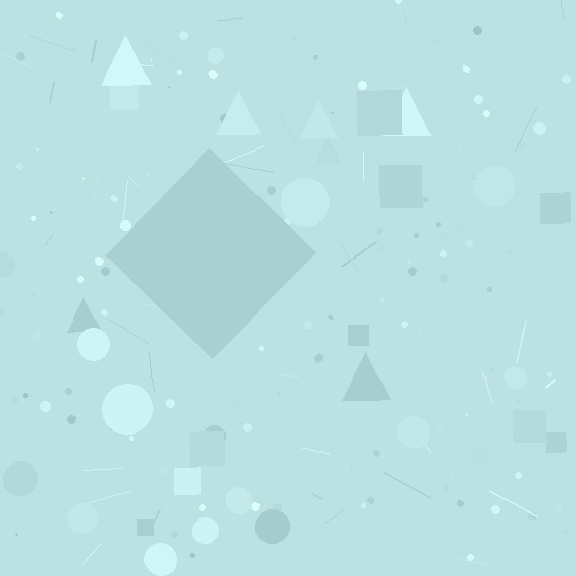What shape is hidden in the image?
A diamond is hidden in the image.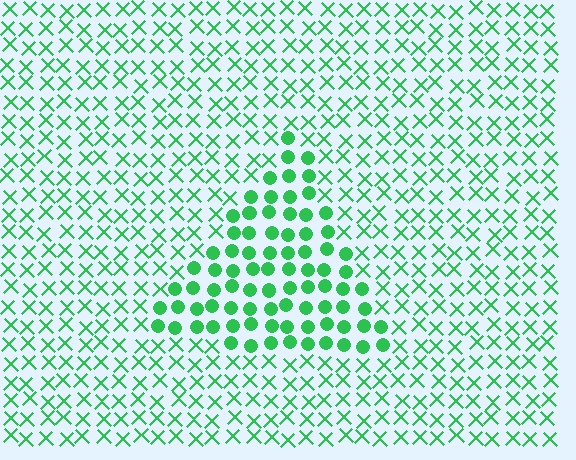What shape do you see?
I see a triangle.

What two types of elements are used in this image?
The image uses circles inside the triangle region and X marks outside it.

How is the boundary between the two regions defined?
The boundary is defined by a change in element shape: circles inside vs. X marks outside. All elements share the same color and spacing.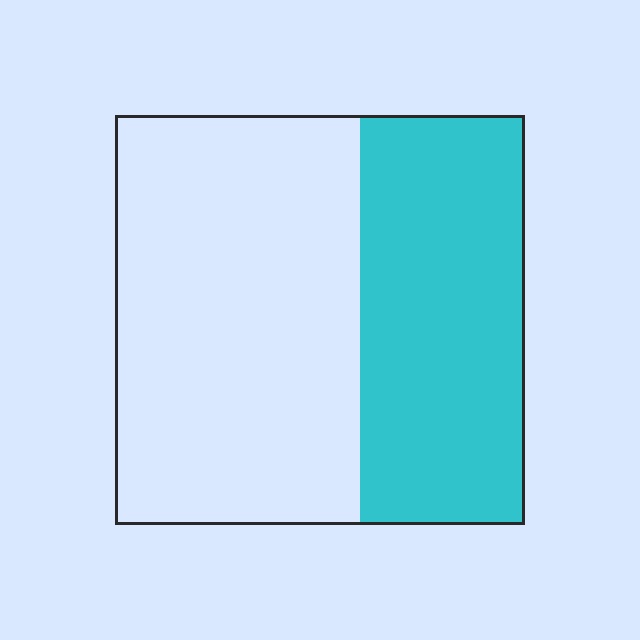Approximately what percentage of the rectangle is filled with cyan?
Approximately 40%.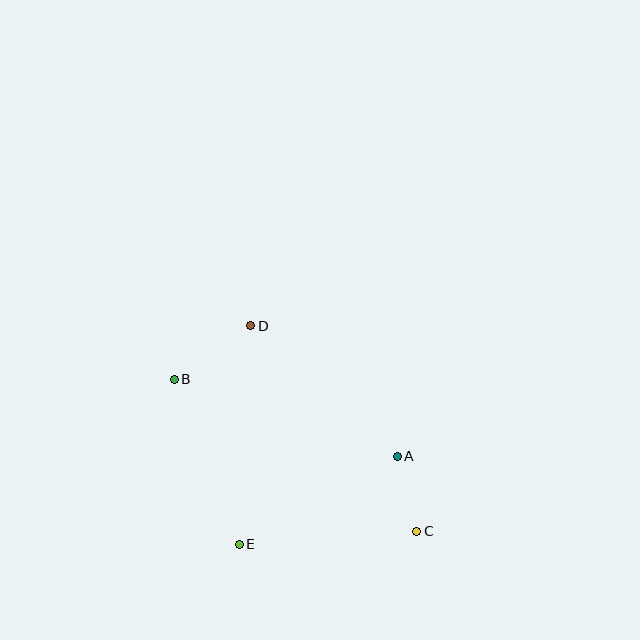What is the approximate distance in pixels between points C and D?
The distance between C and D is approximately 264 pixels.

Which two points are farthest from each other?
Points B and C are farthest from each other.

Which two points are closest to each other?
Points A and C are closest to each other.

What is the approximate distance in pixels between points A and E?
The distance between A and E is approximately 181 pixels.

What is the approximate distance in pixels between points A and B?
The distance between A and B is approximately 236 pixels.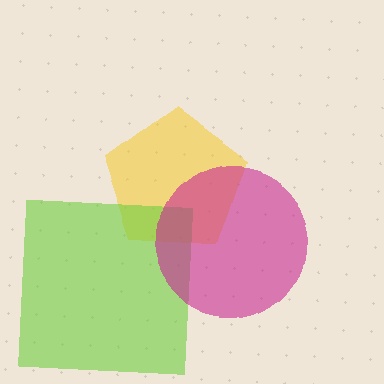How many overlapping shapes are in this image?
There are 3 overlapping shapes in the image.